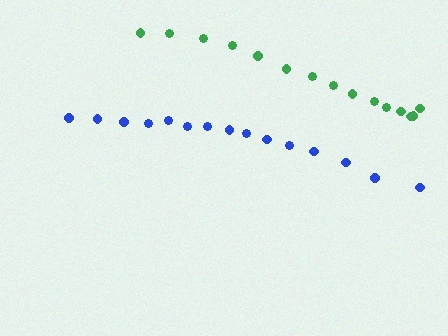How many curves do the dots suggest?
There are 2 distinct paths.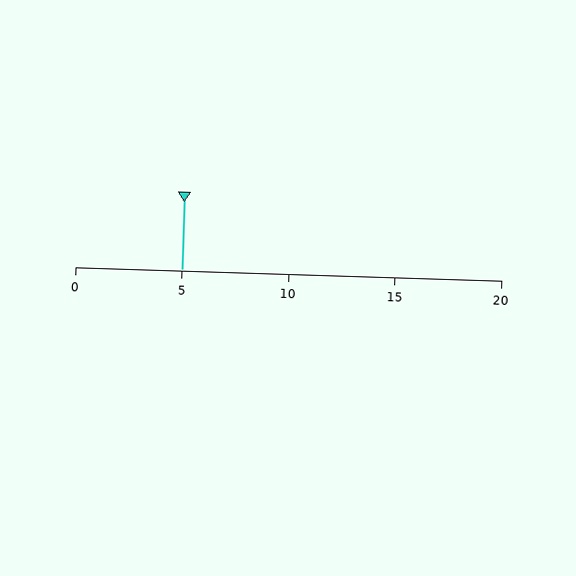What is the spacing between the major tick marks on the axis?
The major ticks are spaced 5 apart.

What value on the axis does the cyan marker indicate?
The marker indicates approximately 5.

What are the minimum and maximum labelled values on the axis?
The axis runs from 0 to 20.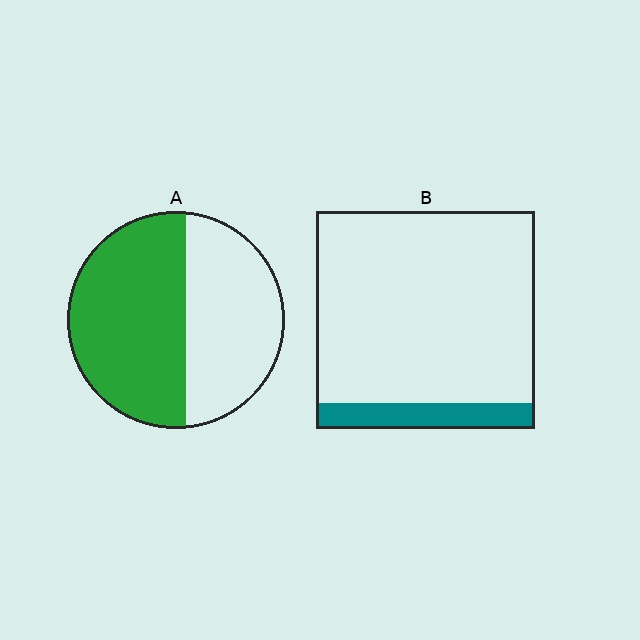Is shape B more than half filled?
No.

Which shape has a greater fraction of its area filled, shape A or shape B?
Shape A.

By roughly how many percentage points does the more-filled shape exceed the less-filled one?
By roughly 45 percentage points (A over B).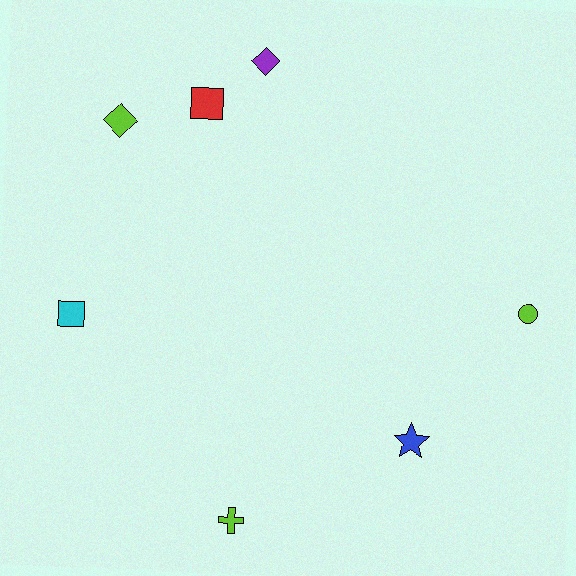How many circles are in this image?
There is 1 circle.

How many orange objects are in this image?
There are no orange objects.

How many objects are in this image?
There are 7 objects.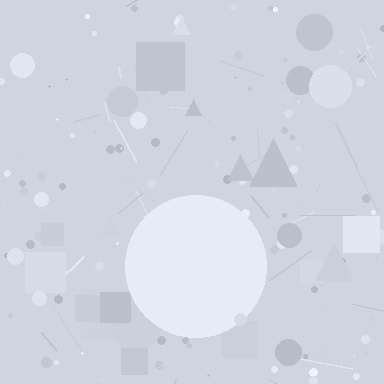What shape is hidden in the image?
A circle is hidden in the image.